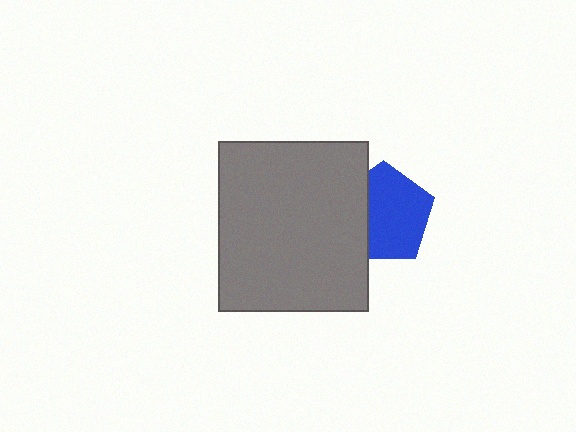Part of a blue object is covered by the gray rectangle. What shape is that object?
It is a pentagon.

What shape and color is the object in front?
The object in front is a gray rectangle.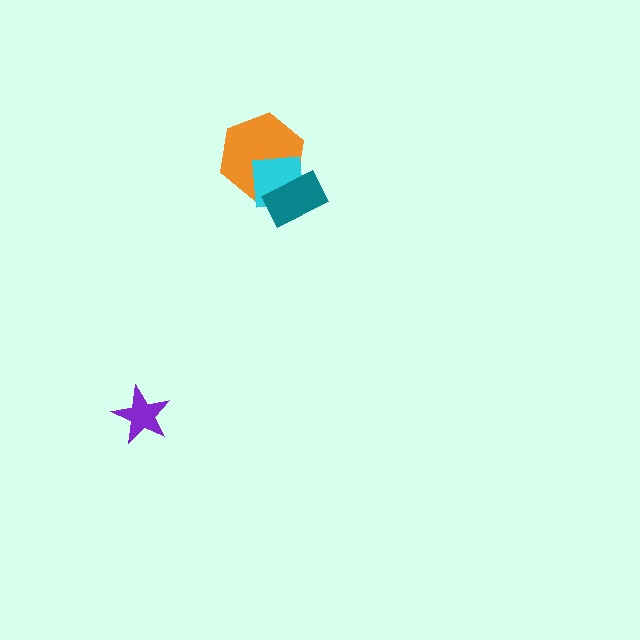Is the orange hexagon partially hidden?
Yes, it is partially covered by another shape.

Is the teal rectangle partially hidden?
No, no other shape covers it.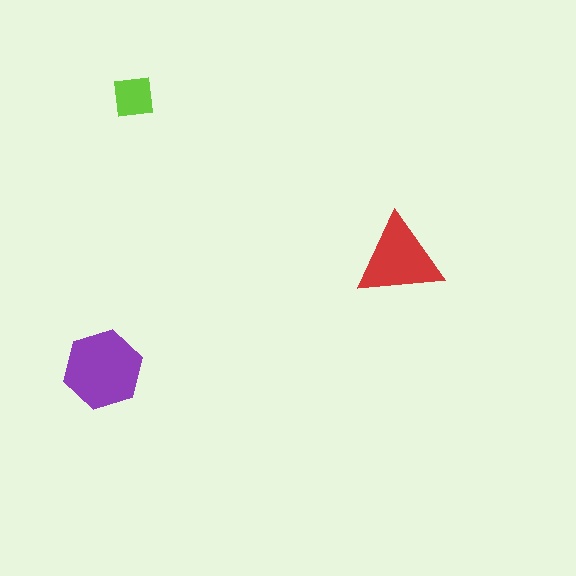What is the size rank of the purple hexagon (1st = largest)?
1st.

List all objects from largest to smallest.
The purple hexagon, the red triangle, the lime square.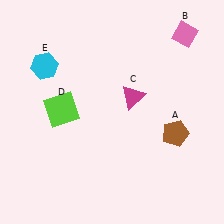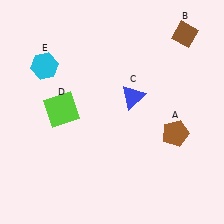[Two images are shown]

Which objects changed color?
B changed from pink to brown. C changed from magenta to blue.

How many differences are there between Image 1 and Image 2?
There are 2 differences between the two images.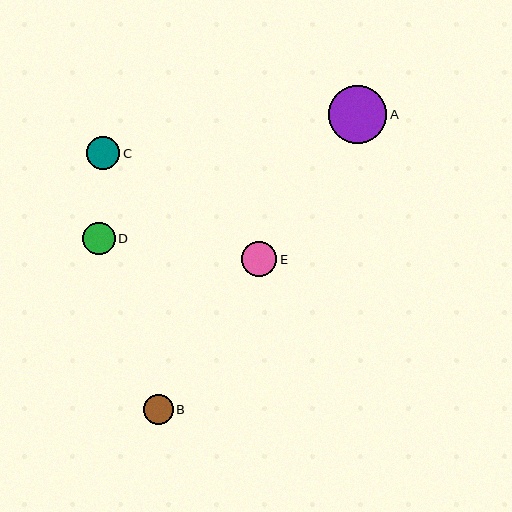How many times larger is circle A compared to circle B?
Circle A is approximately 1.9 times the size of circle B.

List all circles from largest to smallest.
From largest to smallest: A, E, C, D, B.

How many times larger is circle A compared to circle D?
Circle A is approximately 1.8 times the size of circle D.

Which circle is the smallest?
Circle B is the smallest with a size of approximately 30 pixels.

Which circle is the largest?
Circle A is the largest with a size of approximately 58 pixels.